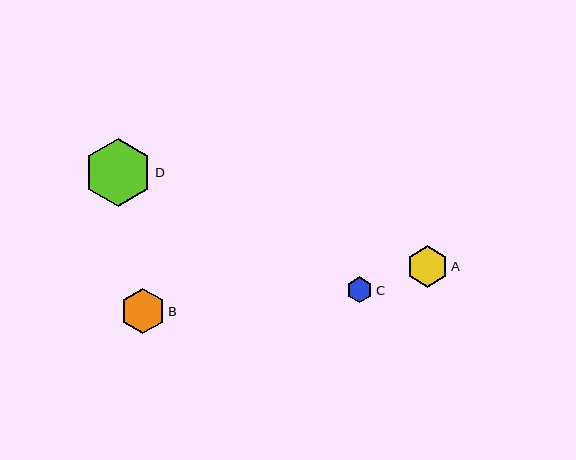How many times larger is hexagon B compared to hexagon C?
Hexagon B is approximately 1.8 times the size of hexagon C.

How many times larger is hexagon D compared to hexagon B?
Hexagon D is approximately 1.5 times the size of hexagon B.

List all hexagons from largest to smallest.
From largest to smallest: D, B, A, C.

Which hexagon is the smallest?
Hexagon C is the smallest with a size of approximately 26 pixels.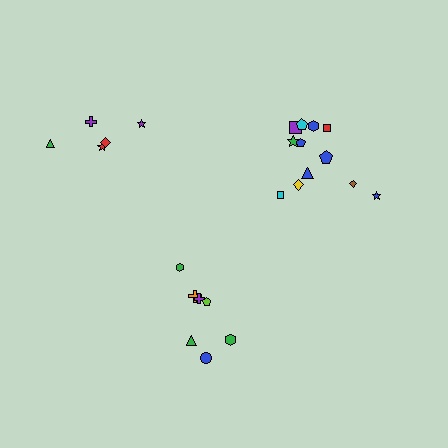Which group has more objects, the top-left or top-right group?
The top-right group.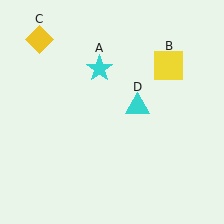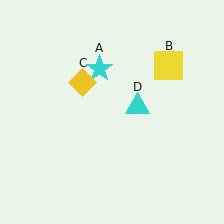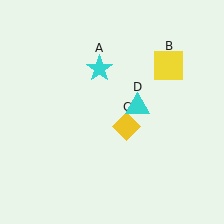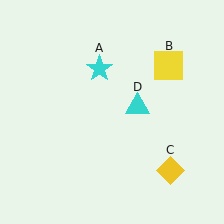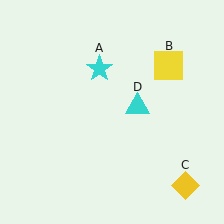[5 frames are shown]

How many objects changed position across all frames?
1 object changed position: yellow diamond (object C).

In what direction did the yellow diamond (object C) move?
The yellow diamond (object C) moved down and to the right.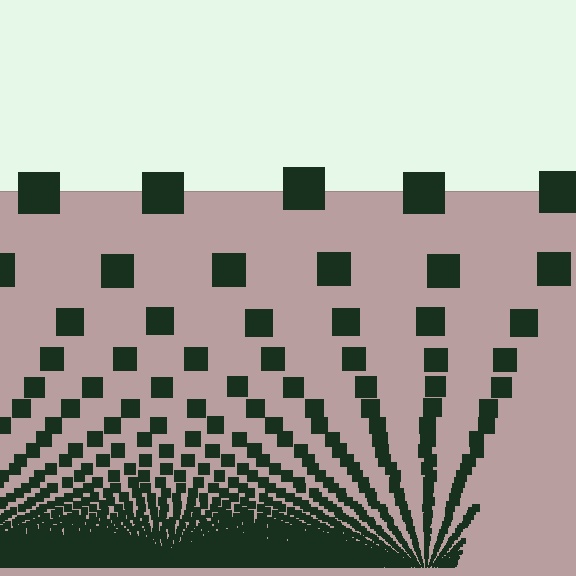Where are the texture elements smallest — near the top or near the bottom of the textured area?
Near the bottom.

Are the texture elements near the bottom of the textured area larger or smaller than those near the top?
Smaller. The gradient is inverted — elements near the bottom are smaller and denser.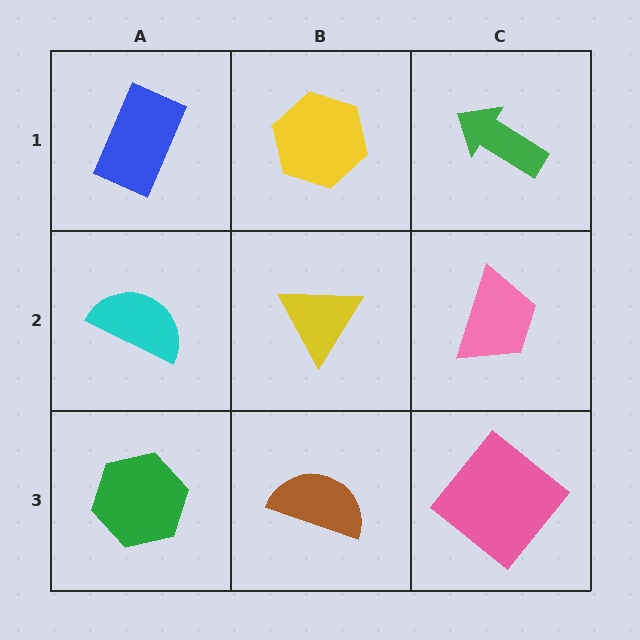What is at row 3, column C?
A pink diamond.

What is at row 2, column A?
A cyan semicircle.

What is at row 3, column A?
A green hexagon.